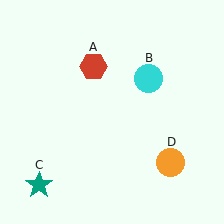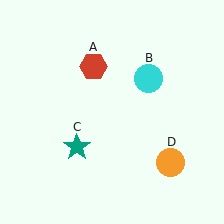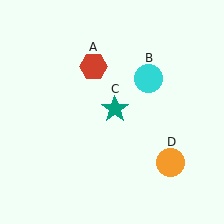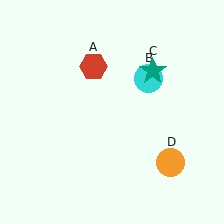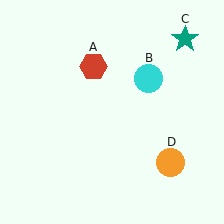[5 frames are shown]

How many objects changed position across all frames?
1 object changed position: teal star (object C).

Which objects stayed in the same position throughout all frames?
Red hexagon (object A) and cyan circle (object B) and orange circle (object D) remained stationary.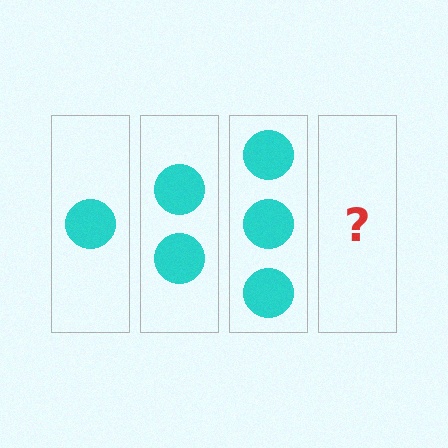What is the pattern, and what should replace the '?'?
The pattern is that each step adds one more circle. The '?' should be 4 circles.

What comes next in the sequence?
The next element should be 4 circles.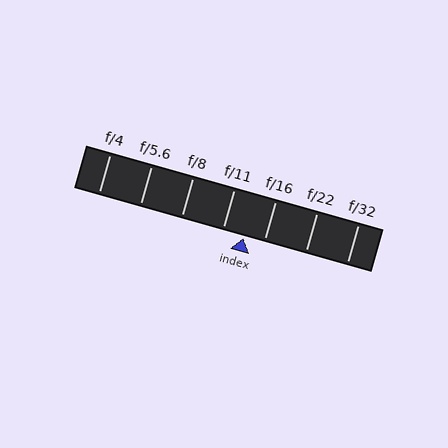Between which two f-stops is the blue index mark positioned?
The index mark is between f/11 and f/16.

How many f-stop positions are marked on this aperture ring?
There are 7 f-stop positions marked.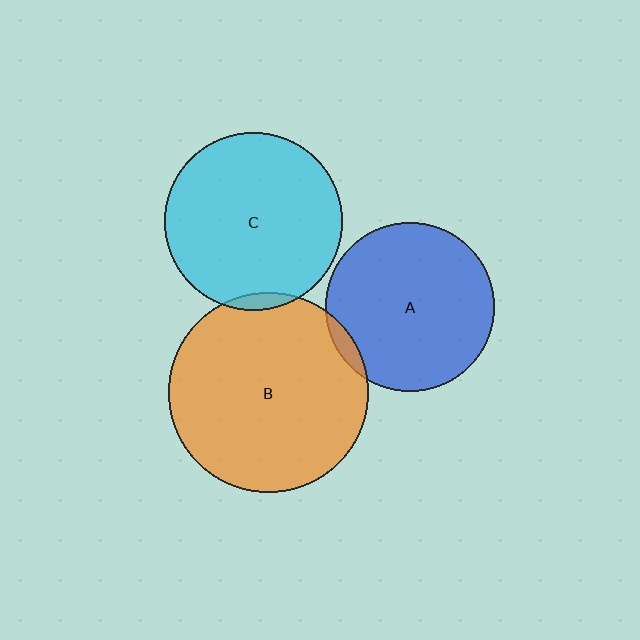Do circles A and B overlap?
Yes.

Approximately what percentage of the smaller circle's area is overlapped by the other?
Approximately 5%.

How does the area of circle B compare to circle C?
Approximately 1.3 times.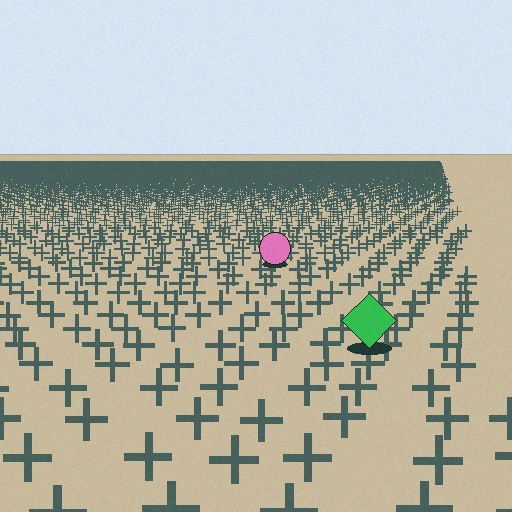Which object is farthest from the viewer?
The pink circle is farthest from the viewer. It appears smaller and the ground texture around it is denser.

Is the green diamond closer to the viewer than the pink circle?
Yes. The green diamond is closer — you can tell from the texture gradient: the ground texture is coarser near it.